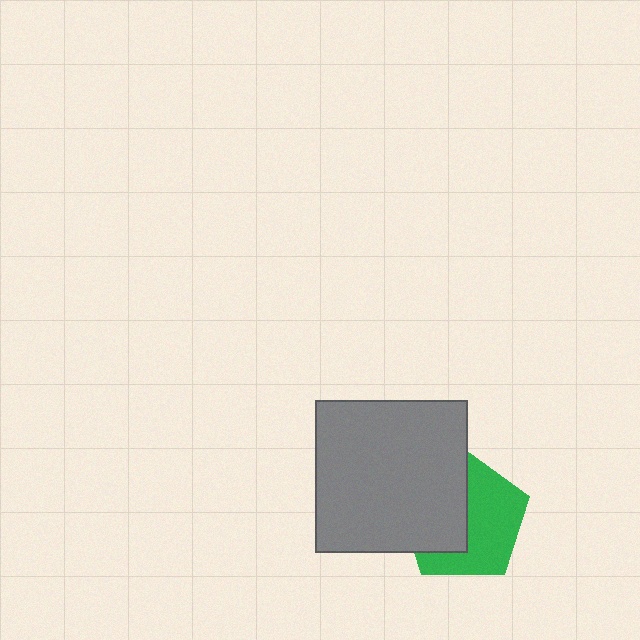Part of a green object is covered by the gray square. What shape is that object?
It is a pentagon.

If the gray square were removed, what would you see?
You would see the complete green pentagon.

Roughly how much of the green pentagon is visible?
About half of it is visible (roughly 55%).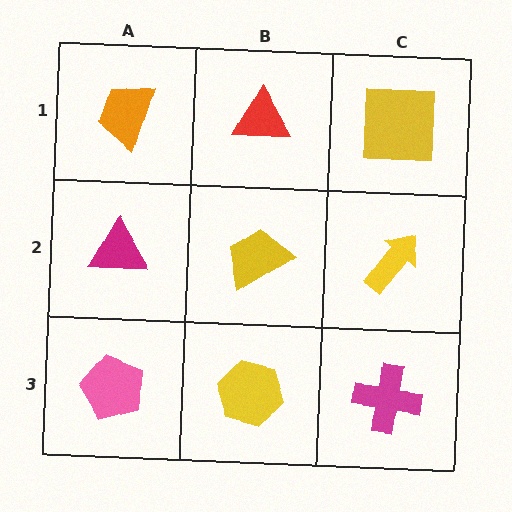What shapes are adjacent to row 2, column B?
A red triangle (row 1, column B), a yellow hexagon (row 3, column B), a magenta triangle (row 2, column A), a yellow arrow (row 2, column C).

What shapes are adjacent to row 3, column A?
A magenta triangle (row 2, column A), a yellow hexagon (row 3, column B).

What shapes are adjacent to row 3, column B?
A yellow trapezoid (row 2, column B), a pink pentagon (row 3, column A), a magenta cross (row 3, column C).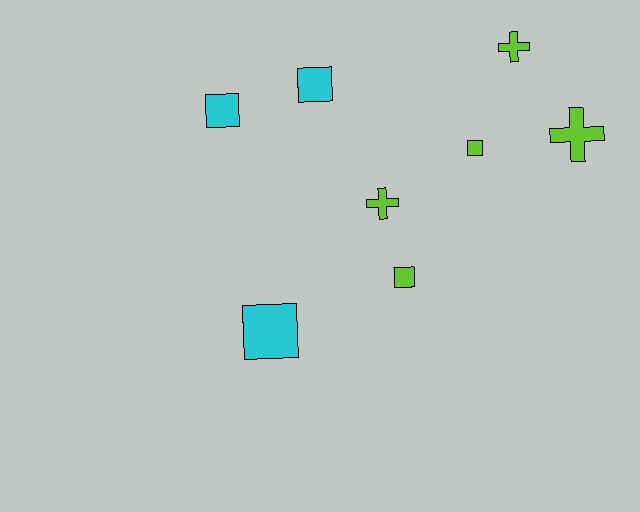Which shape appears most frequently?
Square, with 5 objects.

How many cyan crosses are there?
There are no cyan crosses.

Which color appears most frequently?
Lime, with 5 objects.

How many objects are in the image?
There are 8 objects.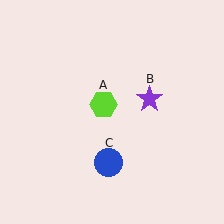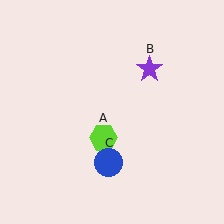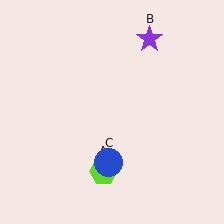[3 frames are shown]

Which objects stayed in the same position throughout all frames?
Blue circle (object C) remained stationary.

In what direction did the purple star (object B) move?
The purple star (object B) moved up.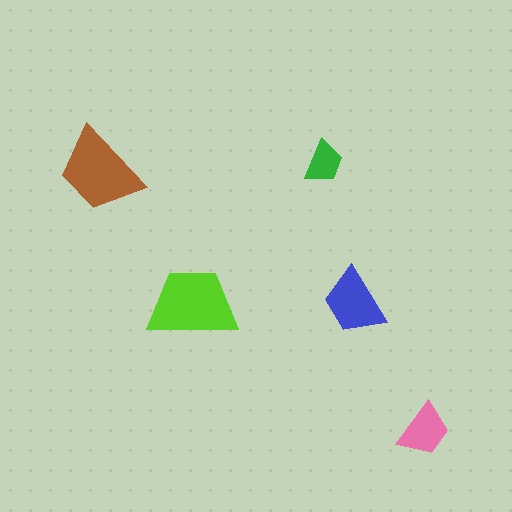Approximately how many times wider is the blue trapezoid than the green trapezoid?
About 1.5 times wider.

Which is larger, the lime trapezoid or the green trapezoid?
The lime one.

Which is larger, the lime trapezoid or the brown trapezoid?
The lime one.